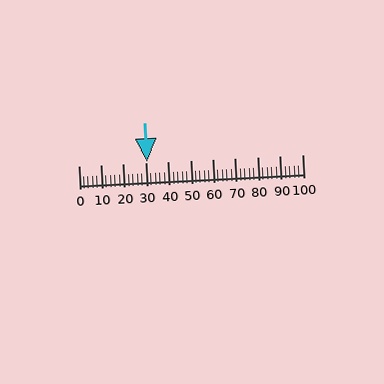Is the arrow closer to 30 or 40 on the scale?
The arrow is closer to 30.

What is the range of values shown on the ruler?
The ruler shows values from 0 to 100.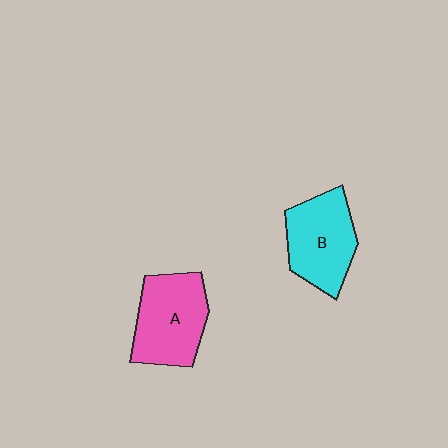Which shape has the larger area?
Shape A (pink).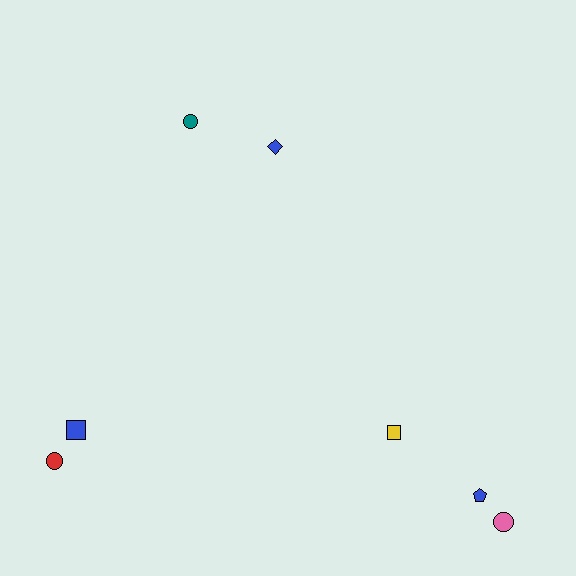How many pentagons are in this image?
There is 1 pentagon.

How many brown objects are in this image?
There are no brown objects.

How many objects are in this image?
There are 7 objects.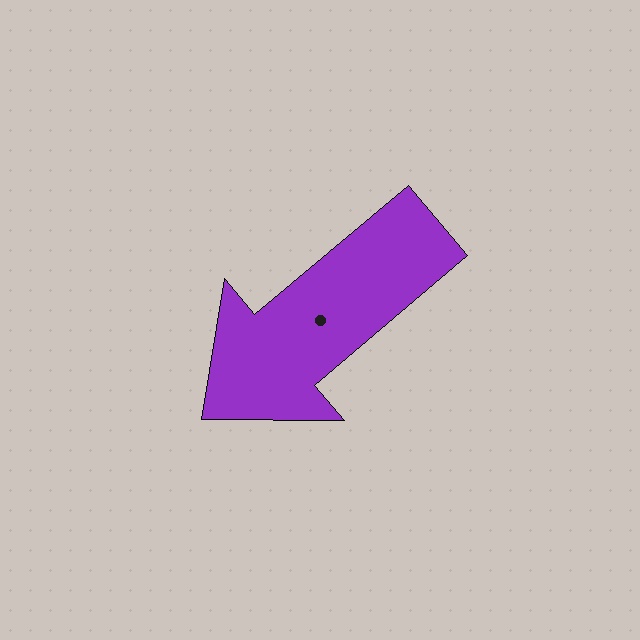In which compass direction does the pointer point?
Southwest.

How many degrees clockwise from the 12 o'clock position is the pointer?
Approximately 230 degrees.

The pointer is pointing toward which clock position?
Roughly 8 o'clock.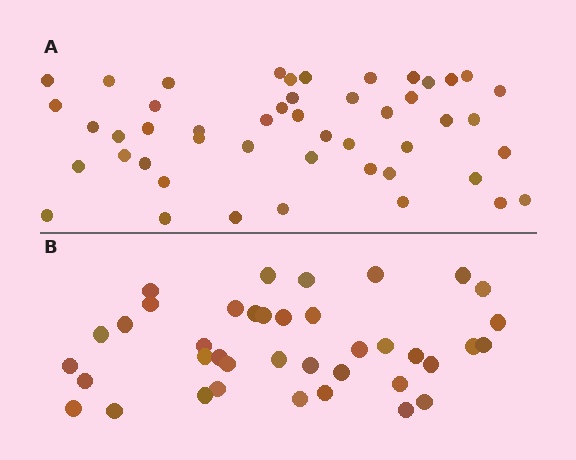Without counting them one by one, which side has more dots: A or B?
Region A (the top region) has more dots.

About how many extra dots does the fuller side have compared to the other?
Region A has roughly 8 or so more dots than region B.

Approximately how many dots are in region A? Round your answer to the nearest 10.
About 50 dots. (The exact count is 48, which rounds to 50.)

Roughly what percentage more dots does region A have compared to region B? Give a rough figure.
About 25% more.